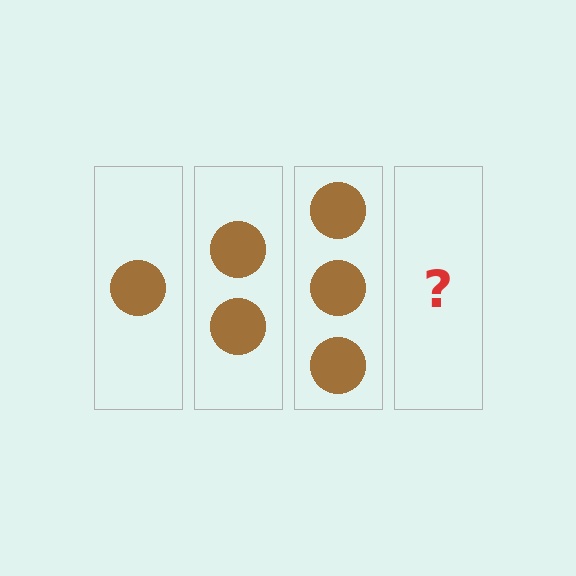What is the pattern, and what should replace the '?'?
The pattern is that each step adds one more circle. The '?' should be 4 circles.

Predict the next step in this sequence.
The next step is 4 circles.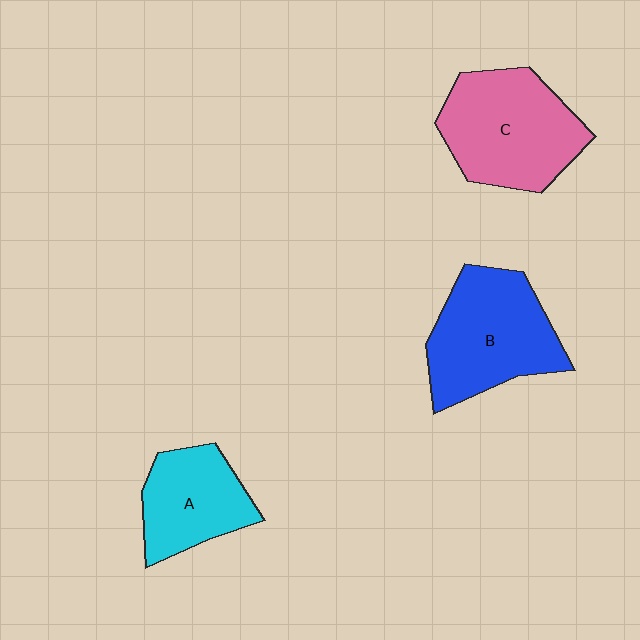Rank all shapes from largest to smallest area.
From largest to smallest: C (pink), B (blue), A (cyan).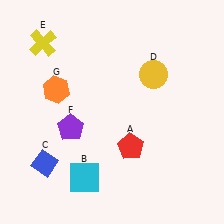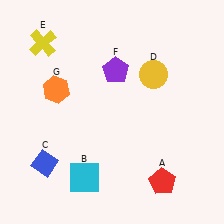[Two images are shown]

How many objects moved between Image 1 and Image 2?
2 objects moved between the two images.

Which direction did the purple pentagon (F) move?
The purple pentagon (F) moved up.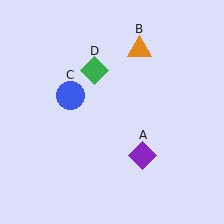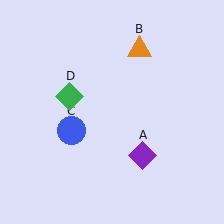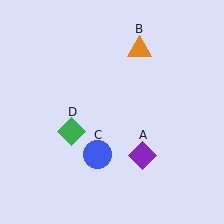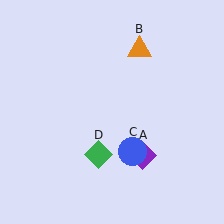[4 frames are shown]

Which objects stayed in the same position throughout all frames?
Purple diamond (object A) and orange triangle (object B) remained stationary.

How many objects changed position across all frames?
2 objects changed position: blue circle (object C), green diamond (object D).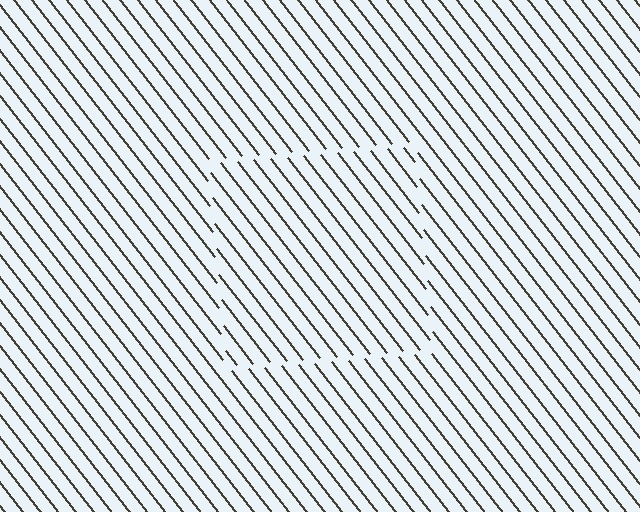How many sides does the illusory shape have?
4 sides — the line-ends trace a square.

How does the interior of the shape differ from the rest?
The interior of the shape contains the same grating, shifted by half a period — the contour is defined by the phase discontinuity where line-ends from the inner and outer gratings abut.